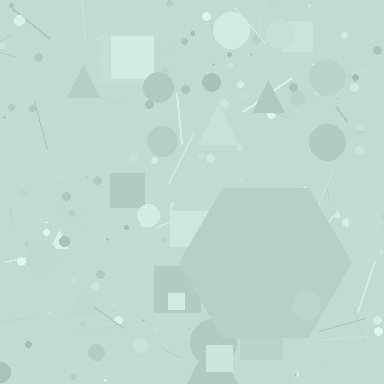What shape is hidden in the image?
A hexagon is hidden in the image.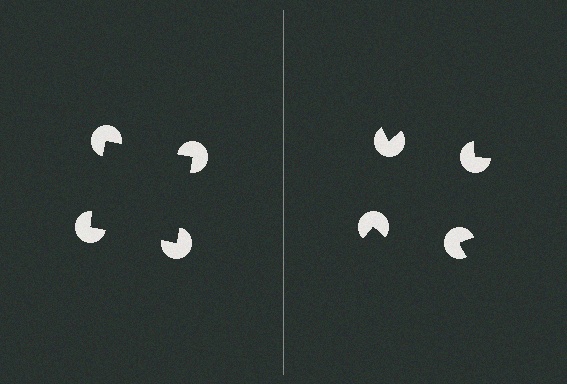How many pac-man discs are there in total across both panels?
8 — 4 on each side.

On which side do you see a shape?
An illusory square appears on the left side. On the right side the wedge cuts are rotated, so no coherent shape forms.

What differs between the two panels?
The pac-man discs are positioned identically on both sides; only the wedge orientations differ. On the left they align to a square; on the right they are misaligned.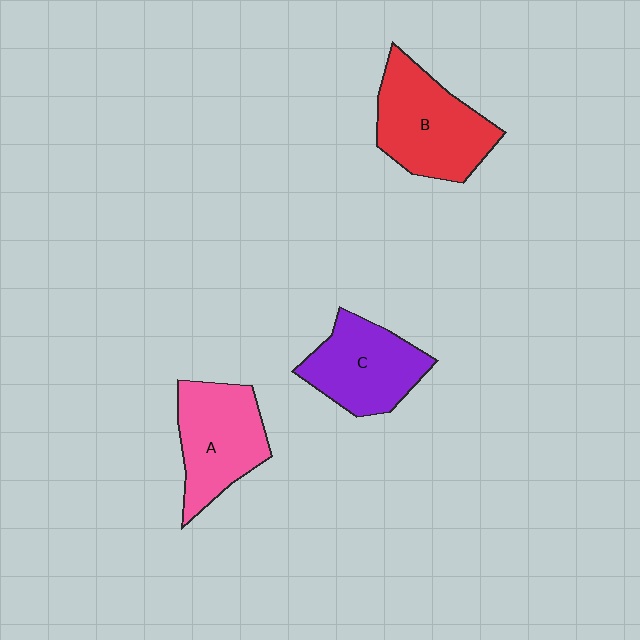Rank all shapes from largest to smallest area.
From largest to smallest: B (red), A (pink), C (purple).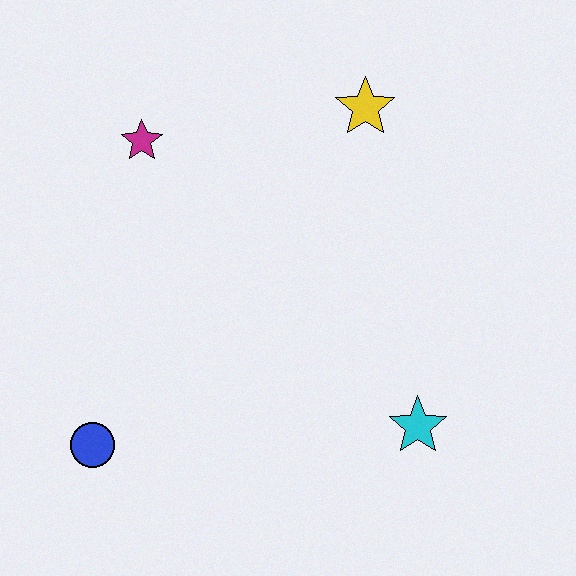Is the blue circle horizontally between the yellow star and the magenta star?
No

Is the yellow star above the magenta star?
Yes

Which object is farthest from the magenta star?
The cyan star is farthest from the magenta star.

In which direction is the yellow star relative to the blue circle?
The yellow star is above the blue circle.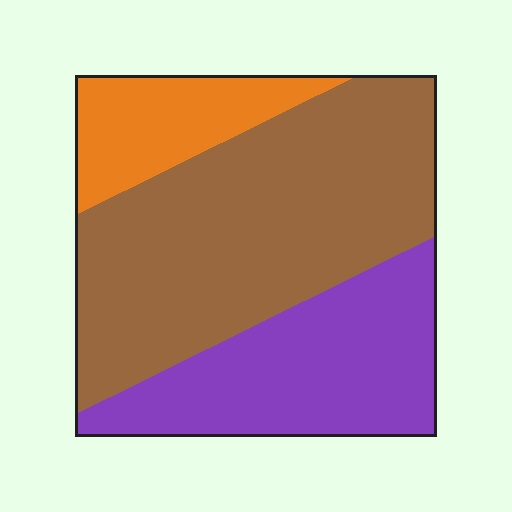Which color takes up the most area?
Brown, at roughly 55%.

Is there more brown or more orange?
Brown.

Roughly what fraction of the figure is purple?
Purple takes up about one third (1/3) of the figure.